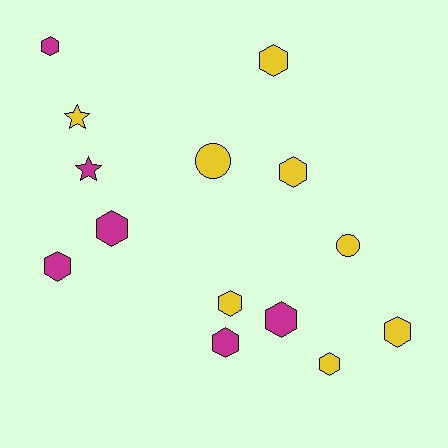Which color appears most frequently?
Yellow, with 8 objects.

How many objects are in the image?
There are 14 objects.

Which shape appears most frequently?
Hexagon, with 10 objects.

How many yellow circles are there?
There are 2 yellow circles.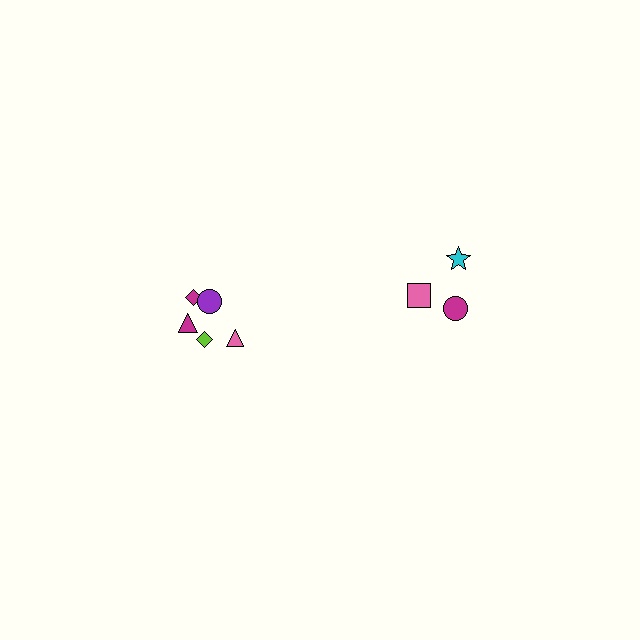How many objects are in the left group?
There are 5 objects.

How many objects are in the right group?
There are 3 objects.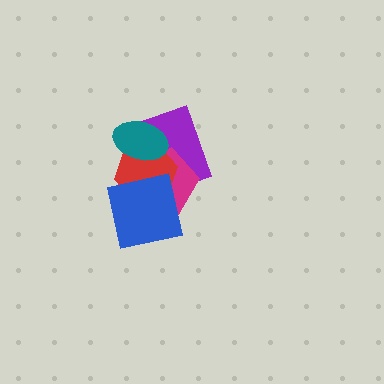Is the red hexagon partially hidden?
Yes, it is partially covered by another shape.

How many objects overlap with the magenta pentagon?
4 objects overlap with the magenta pentagon.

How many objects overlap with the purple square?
4 objects overlap with the purple square.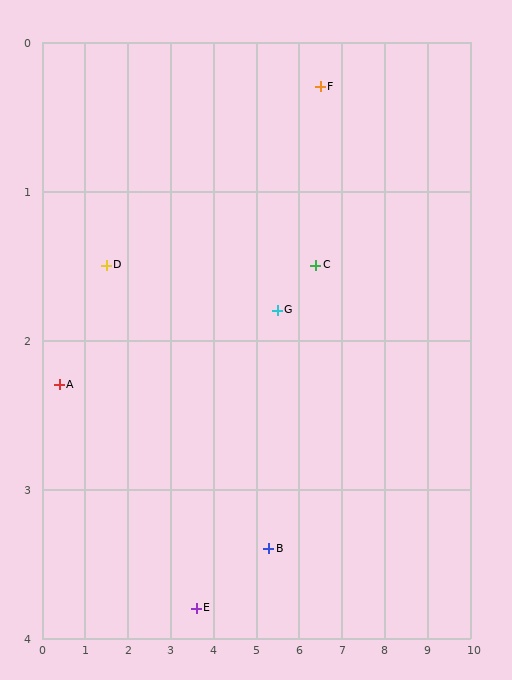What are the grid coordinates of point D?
Point D is at approximately (1.5, 1.5).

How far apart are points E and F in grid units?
Points E and F are about 4.5 grid units apart.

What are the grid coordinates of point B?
Point B is at approximately (5.3, 3.4).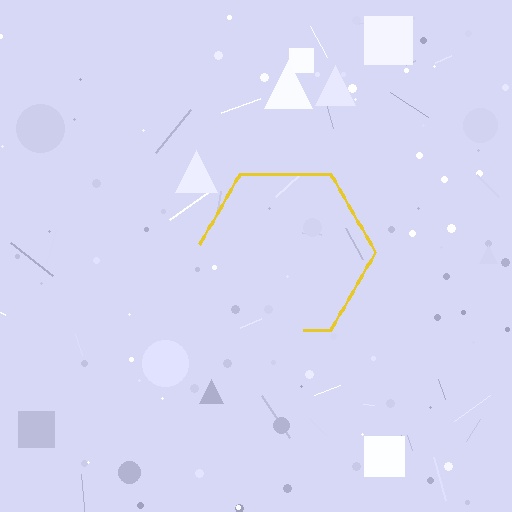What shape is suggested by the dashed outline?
The dashed outline suggests a hexagon.